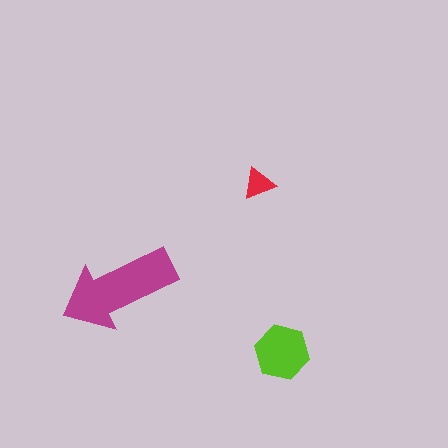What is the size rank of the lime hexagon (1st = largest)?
2nd.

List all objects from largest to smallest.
The magenta arrow, the lime hexagon, the red triangle.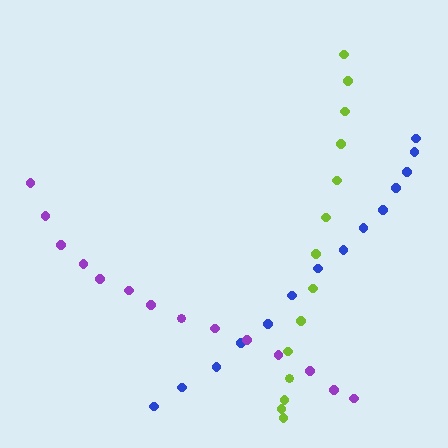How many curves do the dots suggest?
There are 3 distinct paths.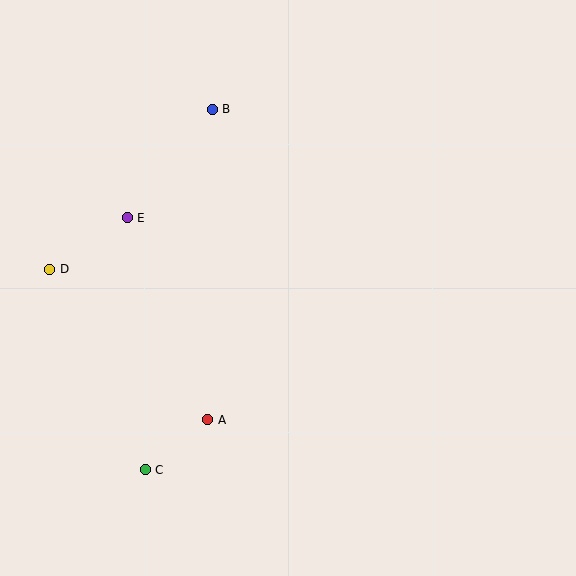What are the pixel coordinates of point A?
Point A is at (208, 420).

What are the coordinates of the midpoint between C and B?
The midpoint between C and B is at (179, 290).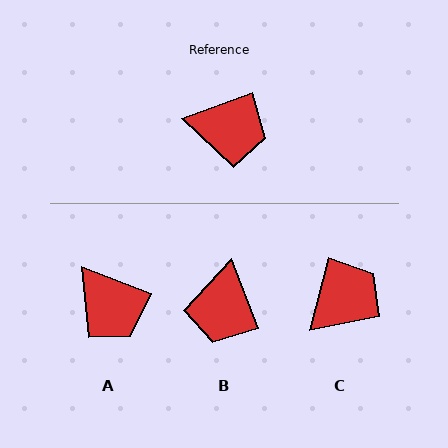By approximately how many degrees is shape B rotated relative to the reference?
Approximately 89 degrees clockwise.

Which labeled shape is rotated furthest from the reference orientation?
B, about 89 degrees away.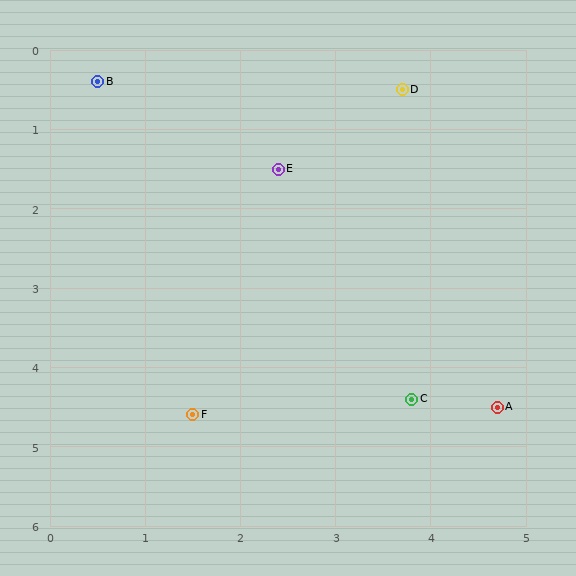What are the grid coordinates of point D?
Point D is at approximately (3.7, 0.5).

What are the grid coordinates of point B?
Point B is at approximately (0.5, 0.4).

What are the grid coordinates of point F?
Point F is at approximately (1.5, 4.6).